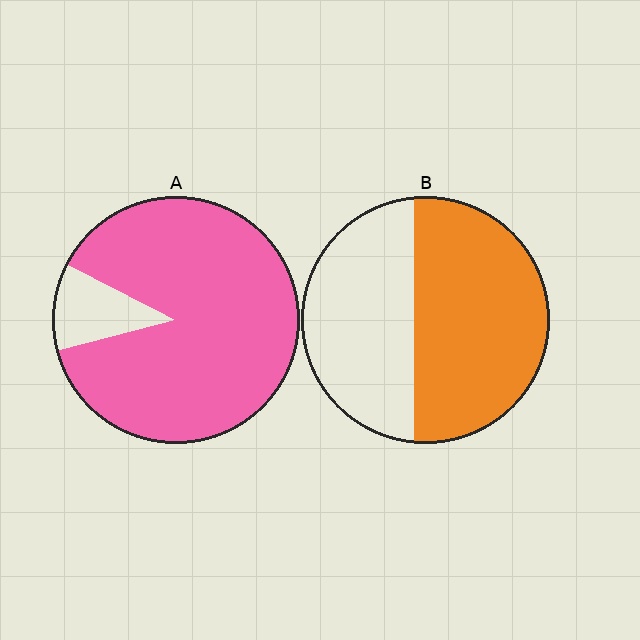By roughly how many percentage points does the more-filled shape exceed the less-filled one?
By roughly 35 percentage points (A over B).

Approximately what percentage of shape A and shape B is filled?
A is approximately 90% and B is approximately 55%.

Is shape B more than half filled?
Yes.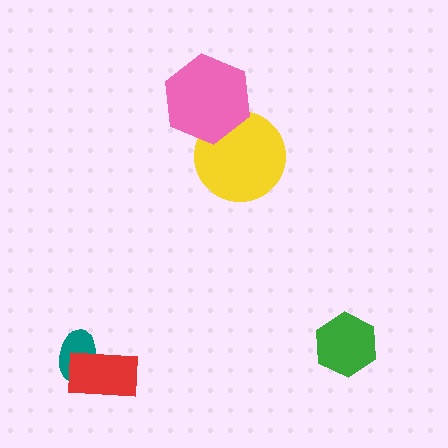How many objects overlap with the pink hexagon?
1 object overlaps with the pink hexagon.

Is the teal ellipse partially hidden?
Yes, it is partially covered by another shape.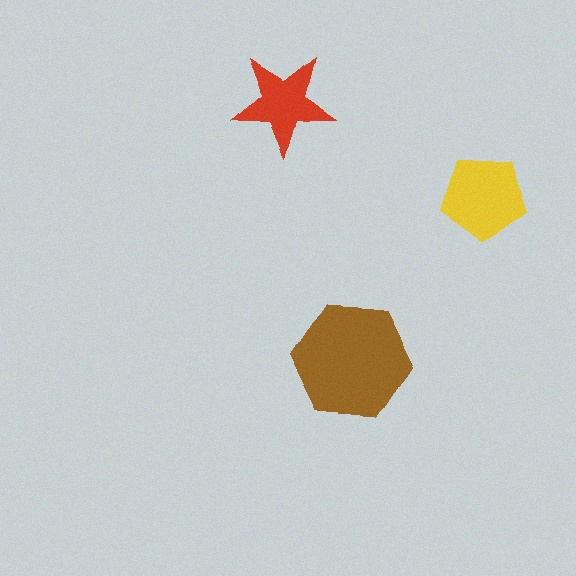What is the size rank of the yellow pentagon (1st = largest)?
2nd.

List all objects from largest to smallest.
The brown hexagon, the yellow pentagon, the red star.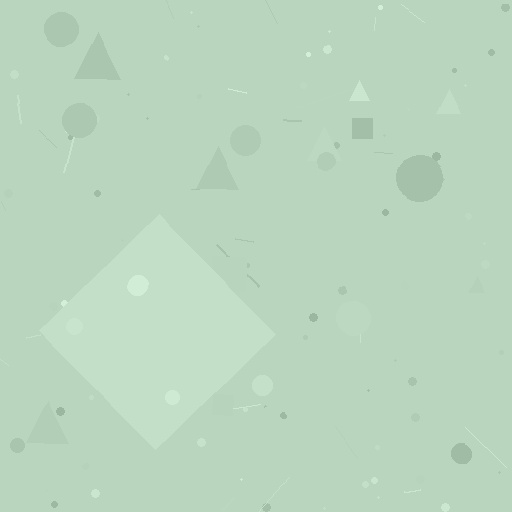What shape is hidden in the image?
A diamond is hidden in the image.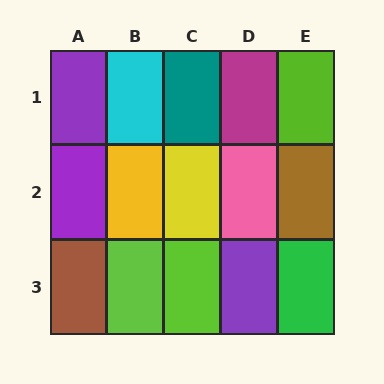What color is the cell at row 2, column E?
Brown.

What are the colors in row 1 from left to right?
Purple, cyan, teal, magenta, lime.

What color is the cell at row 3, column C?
Lime.